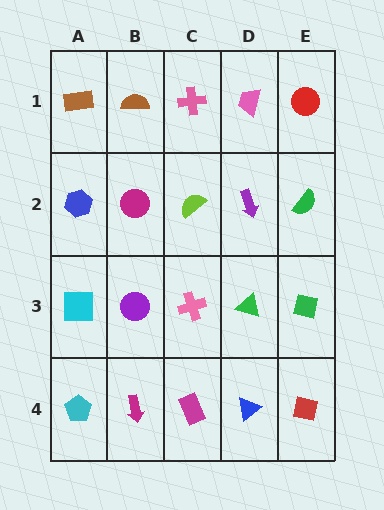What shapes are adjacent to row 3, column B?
A magenta circle (row 2, column B), a magenta arrow (row 4, column B), a cyan square (row 3, column A), a pink cross (row 3, column C).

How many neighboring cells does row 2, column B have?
4.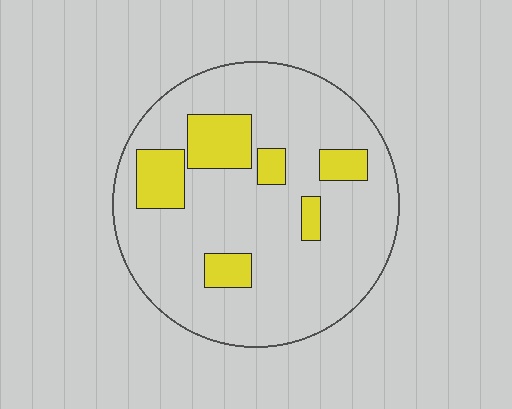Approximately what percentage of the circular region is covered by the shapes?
Approximately 20%.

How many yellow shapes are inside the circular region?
6.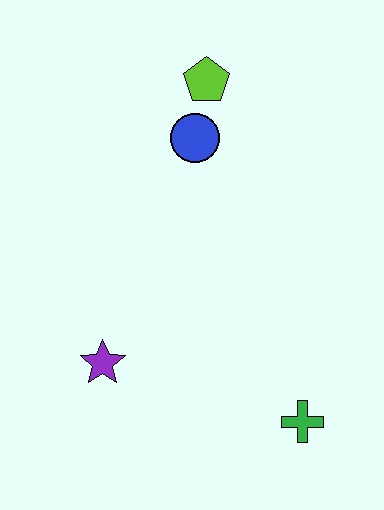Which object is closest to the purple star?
The green cross is closest to the purple star.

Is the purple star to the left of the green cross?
Yes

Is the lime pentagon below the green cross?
No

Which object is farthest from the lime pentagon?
The green cross is farthest from the lime pentagon.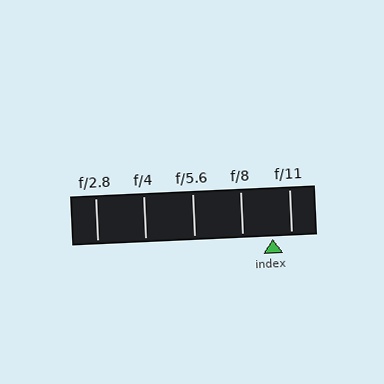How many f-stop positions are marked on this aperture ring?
There are 5 f-stop positions marked.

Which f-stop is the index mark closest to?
The index mark is closest to f/11.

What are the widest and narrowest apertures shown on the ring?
The widest aperture shown is f/2.8 and the narrowest is f/11.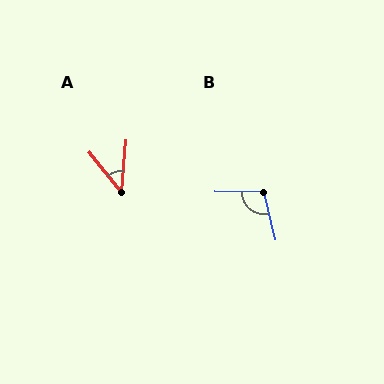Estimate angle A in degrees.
Approximately 44 degrees.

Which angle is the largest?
B, at approximately 104 degrees.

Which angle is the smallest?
A, at approximately 44 degrees.